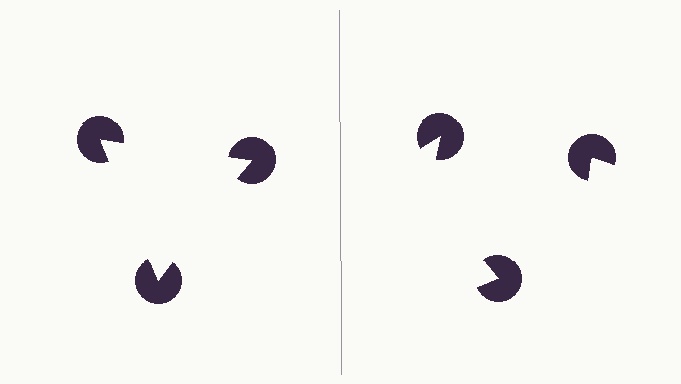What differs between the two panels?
The pac-man discs are positioned identically on both sides; only the wedge orientations differ. On the left they align to a triangle; on the right they are misaligned.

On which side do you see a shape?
An illusory triangle appears on the left side. On the right side the wedge cuts are rotated, so no coherent shape forms.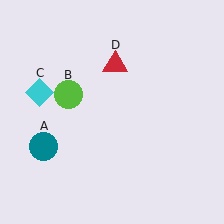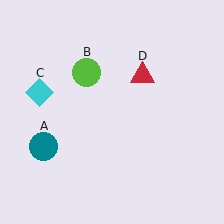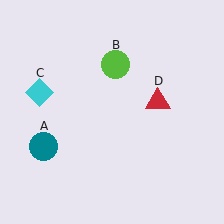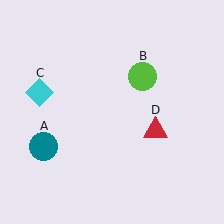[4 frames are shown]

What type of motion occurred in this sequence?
The lime circle (object B), red triangle (object D) rotated clockwise around the center of the scene.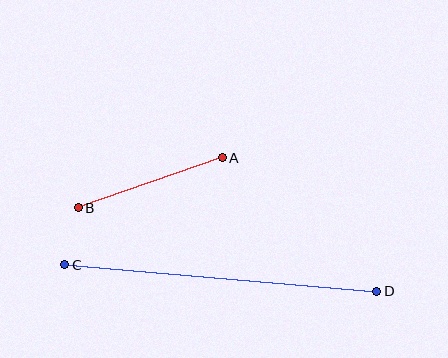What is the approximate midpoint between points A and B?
The midpoint is at approximately (150, 183) pixels.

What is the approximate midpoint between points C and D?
The midpoint is at approximately (221, 278) pixels.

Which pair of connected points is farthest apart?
Points C and D are farthest apart.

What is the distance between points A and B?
The distance is approximately 152 pixels.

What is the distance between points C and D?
The distance is approximately 313 pixels.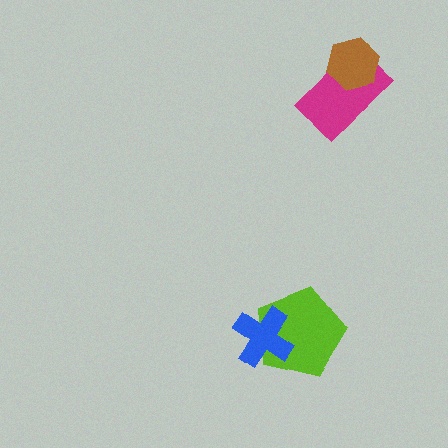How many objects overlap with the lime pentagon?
1 object overlaps with the lime pentagon.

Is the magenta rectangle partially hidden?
Yes, it is partially covered by another shape.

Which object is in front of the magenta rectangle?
The brown hexagon is in front of the magenta rectangle.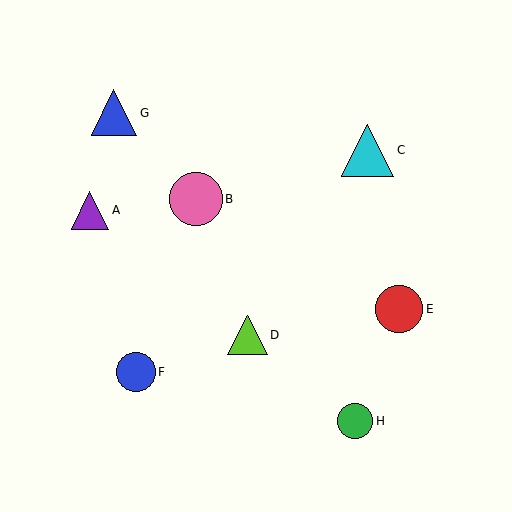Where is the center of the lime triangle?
The center of the lime triangle is at (247, 335).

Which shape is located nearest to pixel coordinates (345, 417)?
The green circle (labeled H) at (355, 421) is nearest to that location.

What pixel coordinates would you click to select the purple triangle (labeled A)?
Click at (90, 210) to select the purple triangle A.